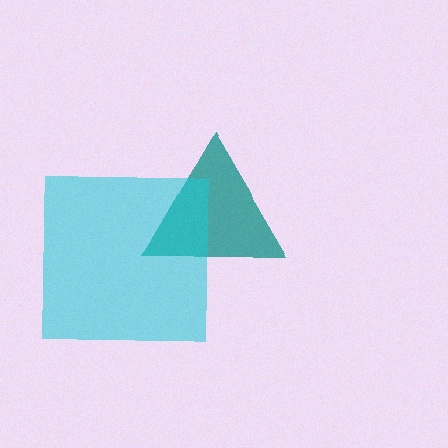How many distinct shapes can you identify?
There are 2 distinct shapes: a teal triangle, a cyan square.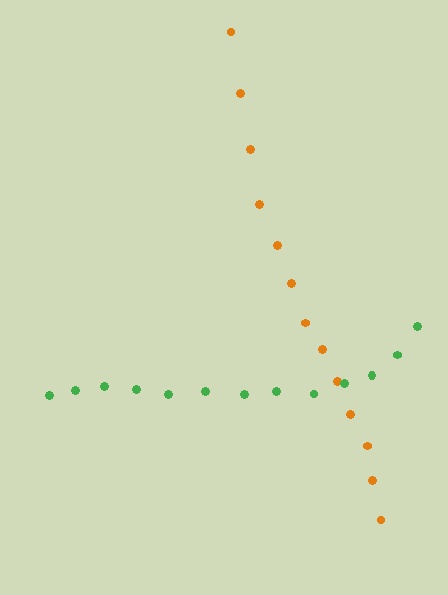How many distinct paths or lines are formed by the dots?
There are 2 distinct paths.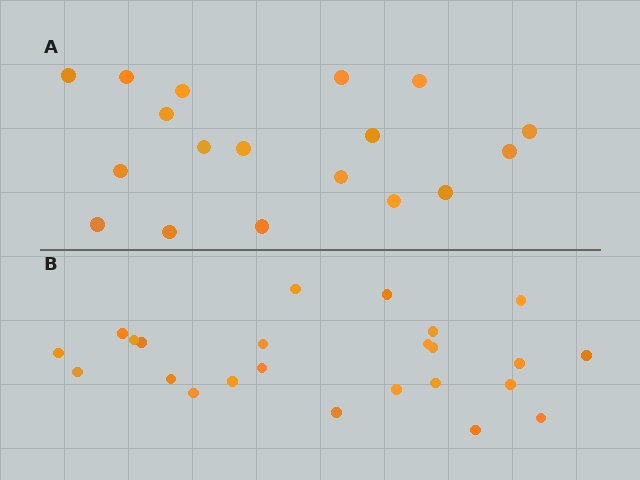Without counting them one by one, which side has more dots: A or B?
Region B (the bottom region) has more dots.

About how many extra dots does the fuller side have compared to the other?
Region B has about 6 more dots than region A.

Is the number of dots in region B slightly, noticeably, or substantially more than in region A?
Region B has noticeably more, but not dramatically so. The ratio is roughly 1.3 to 1.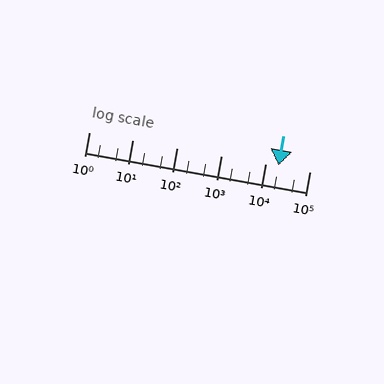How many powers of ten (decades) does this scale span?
The scale spans 5 decades, from 1 to 100000.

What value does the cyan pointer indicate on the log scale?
The pointer indicates approximately 20000.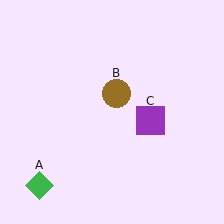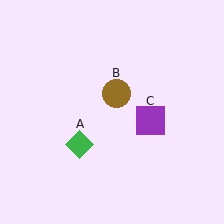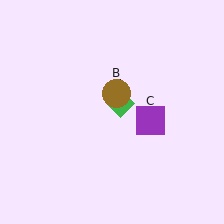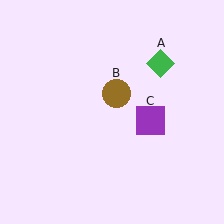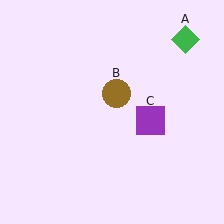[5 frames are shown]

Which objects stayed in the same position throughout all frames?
Brown circle (object B) and purple square (object C) remained stationary.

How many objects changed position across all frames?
1 object changed position: green diamond (object A).